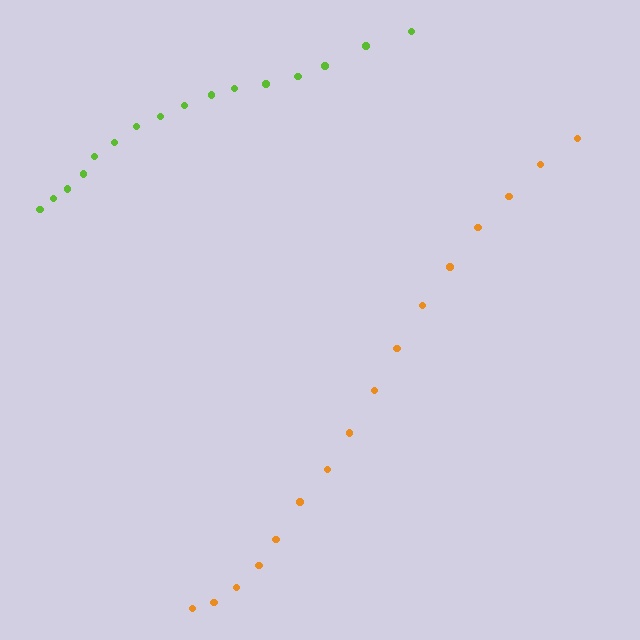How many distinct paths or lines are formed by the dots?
There are 2 distinct paths.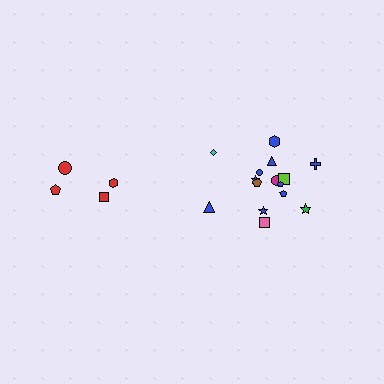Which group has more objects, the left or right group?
The right group.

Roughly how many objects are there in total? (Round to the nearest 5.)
Roughly 20 objects in total.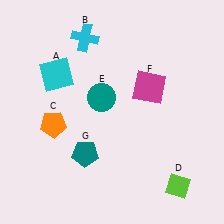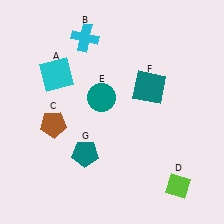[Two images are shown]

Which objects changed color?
C changed from orange to brown. F changed from magenta to teal.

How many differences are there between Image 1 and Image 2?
There are 2 differences between the two images.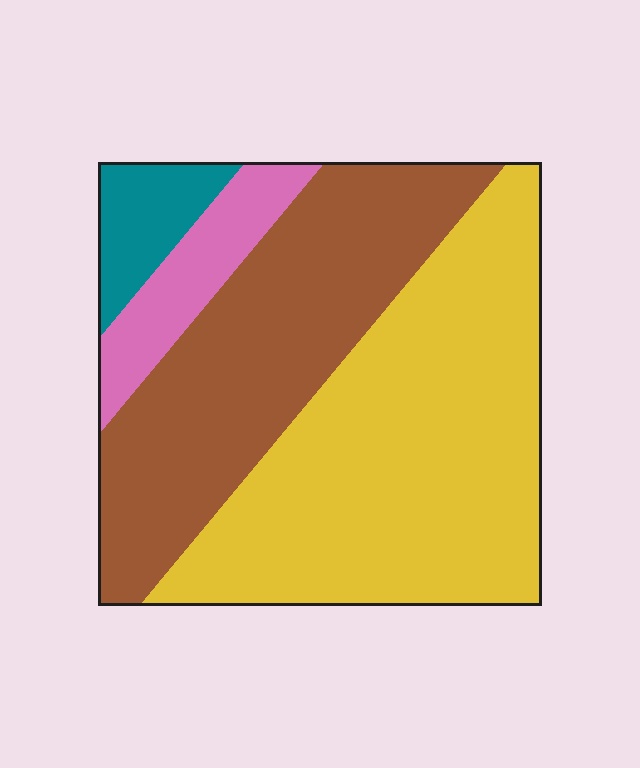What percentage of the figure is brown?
Brown covers 35% of the figure.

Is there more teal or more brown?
Brown.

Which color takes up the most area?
Yellow, at roughly 50%.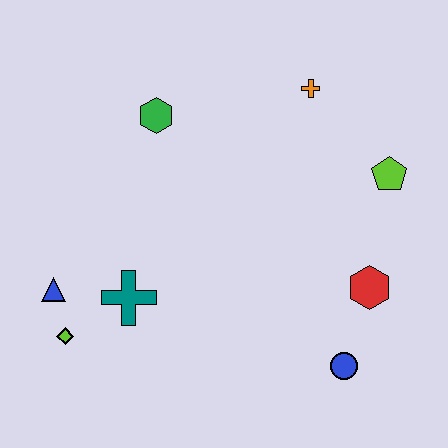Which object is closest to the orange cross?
The lime pentagon is closest to the orange cross.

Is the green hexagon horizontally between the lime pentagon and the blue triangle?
Yes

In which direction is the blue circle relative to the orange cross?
The blue circle is below the orange cross.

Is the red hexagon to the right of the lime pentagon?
No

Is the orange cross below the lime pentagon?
No